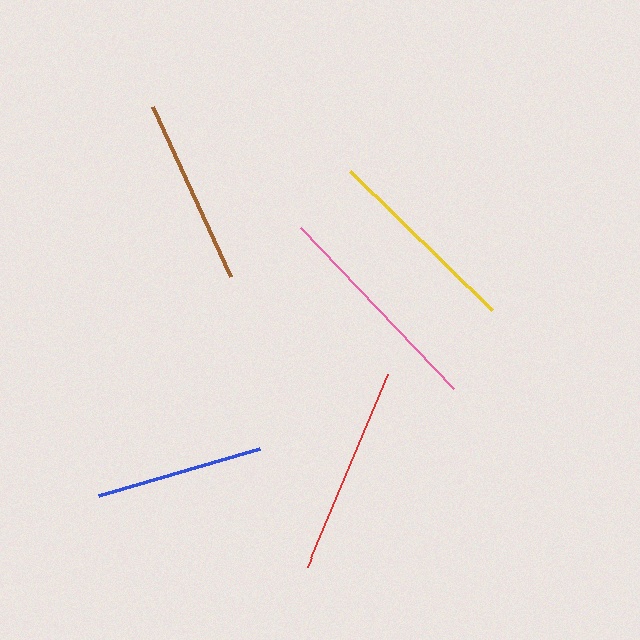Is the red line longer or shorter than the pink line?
The pink line is longer than the red line.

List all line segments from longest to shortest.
From longest to shortest: pink, red, yellow, brown, blue.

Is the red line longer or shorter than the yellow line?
The red line is longer than the yellow line.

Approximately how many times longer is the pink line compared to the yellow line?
The pink line is approximately 1.1 times the length of the yellow line.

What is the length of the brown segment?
The brown segment is approximately 188 pixels long.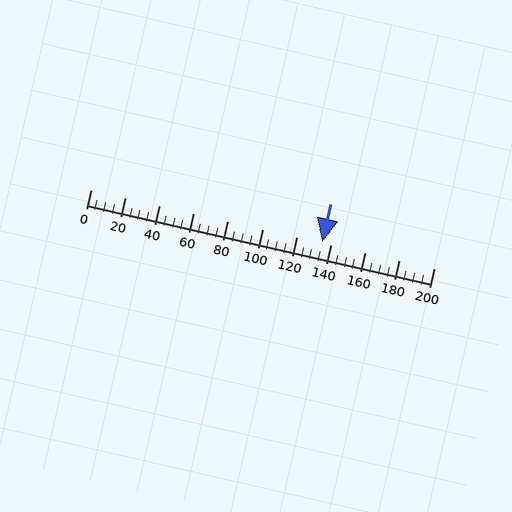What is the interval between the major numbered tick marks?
The major tick marks are spaced 20 units apart.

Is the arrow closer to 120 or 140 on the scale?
The arrow is closer to 140.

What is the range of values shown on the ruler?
The ruler shows values from 0 to 200.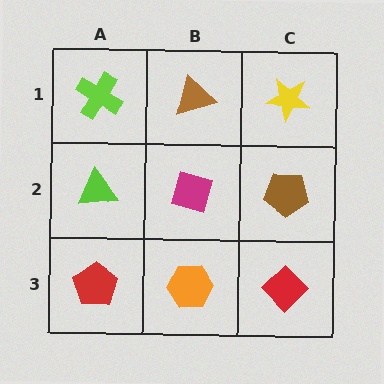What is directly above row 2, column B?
A brown triangle.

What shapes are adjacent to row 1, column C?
A brown pentagon (row 2, column C), a brown triangle (row 1, column B).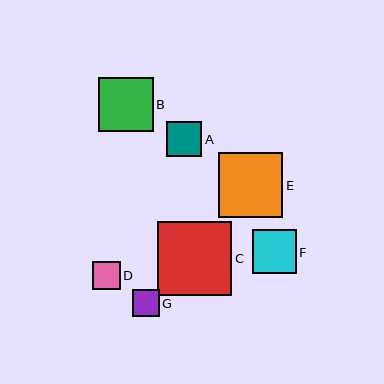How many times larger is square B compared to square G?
Square B is approximately 2.0 times the size of square G.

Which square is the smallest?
Square G is the smallest with a size of approximately 27 pixels.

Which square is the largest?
Square C is the largest with a size of approximately 74 pixels.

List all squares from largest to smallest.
From largest to smallest: C, E, B, F, A, D, G.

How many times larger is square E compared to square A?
Square E is approximately 1.8 times the size of square A.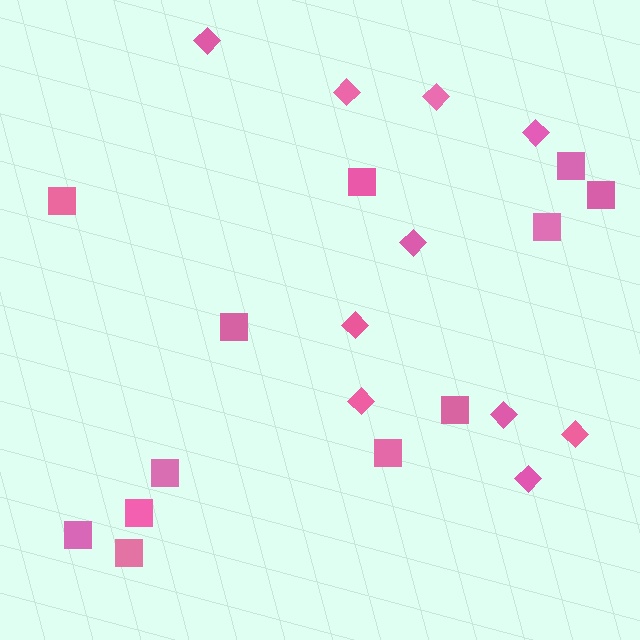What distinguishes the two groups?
There are 2 groups: one group of squares (12) and one group of diamonds (10).